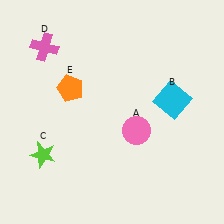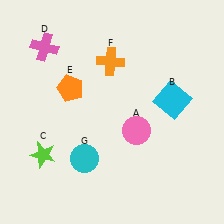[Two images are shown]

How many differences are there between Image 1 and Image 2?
There are 2 differences between the two images.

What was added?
An orange cross (F), a cyan circle (G) were added in Image 2.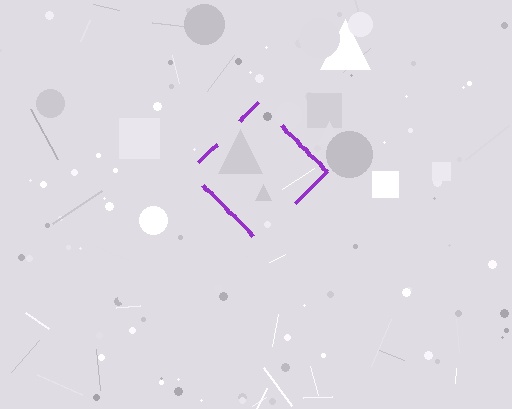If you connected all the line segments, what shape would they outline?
They would outline a diamond.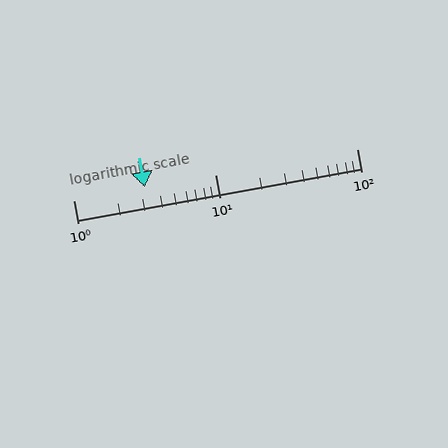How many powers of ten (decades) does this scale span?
The scale spans 2 decades, from 1 to 100.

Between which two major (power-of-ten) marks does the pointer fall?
The pointer is between 1 and 10.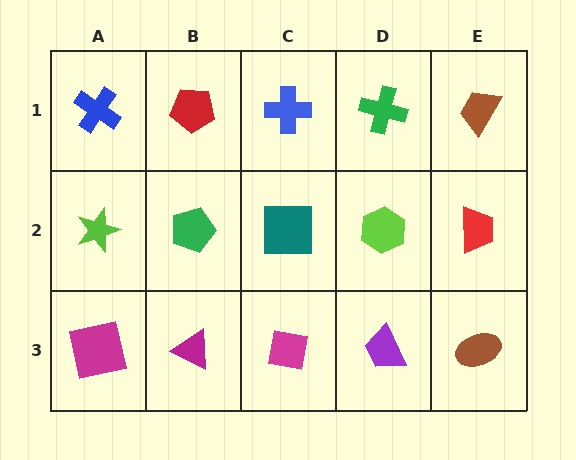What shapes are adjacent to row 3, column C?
A teal square (row 2, column C), a magenta triangle (row 3, column B), a purple trapezoid (row 3, column D).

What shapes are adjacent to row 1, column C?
A teal square (row 2, column C), a red pentagon (row 1, column B), a green cross (row 1, column D).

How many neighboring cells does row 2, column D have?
4.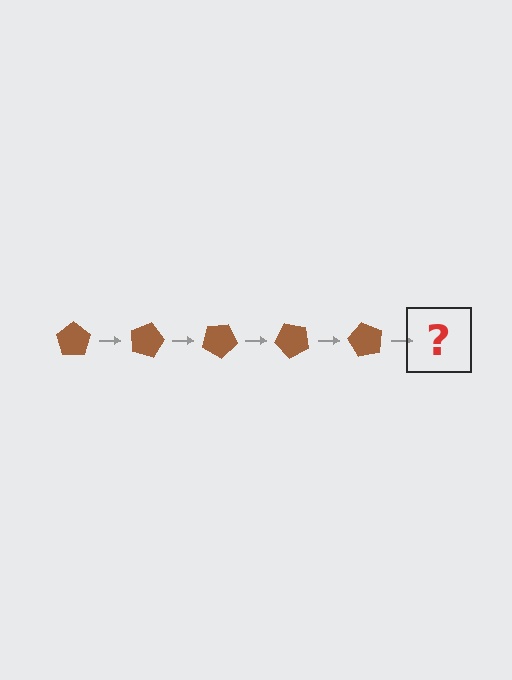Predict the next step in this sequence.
The next step is a brown pentagon rotated 75 degrees.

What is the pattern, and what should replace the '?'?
The pattern is that the pentagon rotates 15 degrees each step. The '?' should be a brown pentagon rotated 75 degrees.